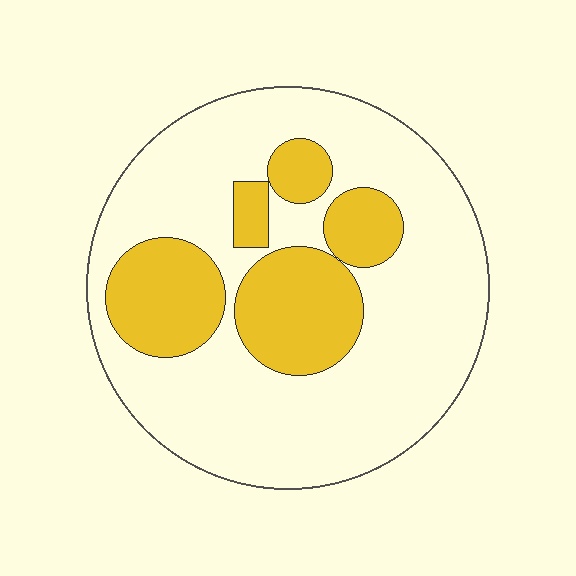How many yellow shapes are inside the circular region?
5.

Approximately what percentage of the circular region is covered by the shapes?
Approximately 30%.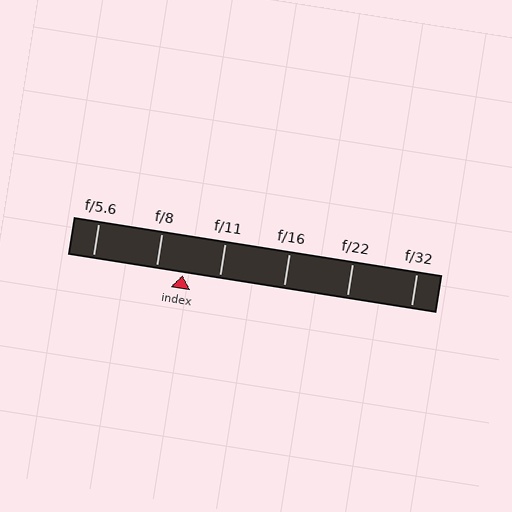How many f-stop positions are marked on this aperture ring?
There are 6 f-stop positions marked.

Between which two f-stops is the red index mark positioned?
The index mark is between f/8 and f/11.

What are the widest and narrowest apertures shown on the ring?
The widest aperture shown is f/5.6 and the narrowest is f/32.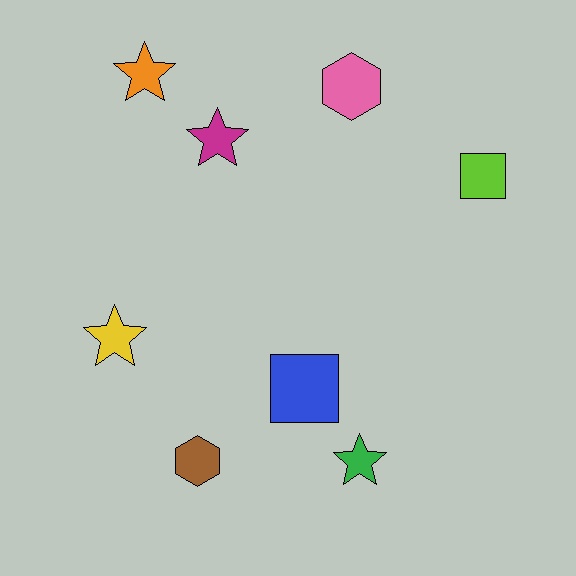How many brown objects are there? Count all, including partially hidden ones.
There is 1 brown object.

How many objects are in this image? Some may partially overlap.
There are 8 objects.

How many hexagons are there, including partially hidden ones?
There are 2 hexagons.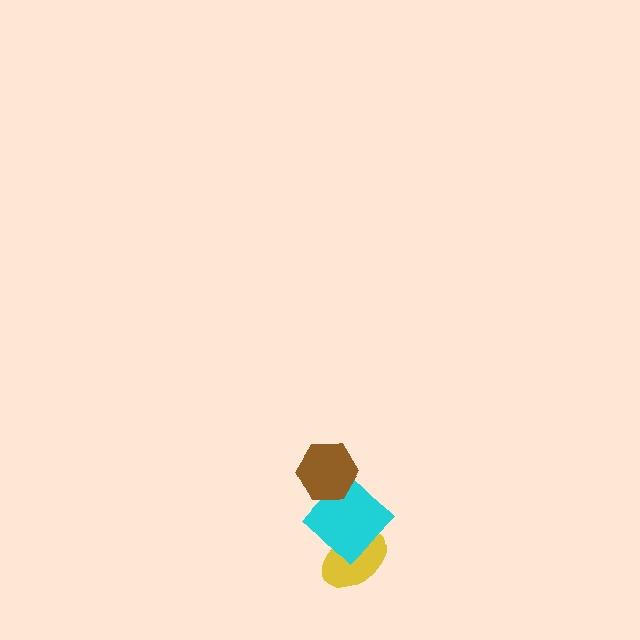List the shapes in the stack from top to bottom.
From top to bottom: the brown hexagon, the cyan diamond, the yellow ellipse.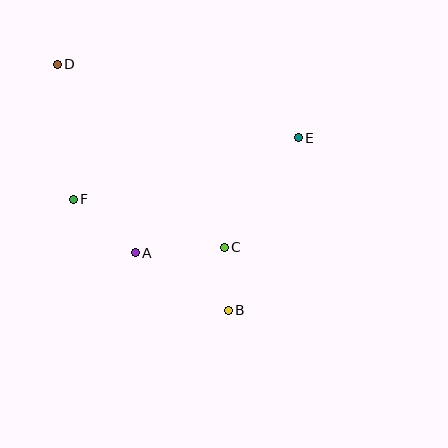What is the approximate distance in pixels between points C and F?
The distance between C and F is approximately 158 pixels.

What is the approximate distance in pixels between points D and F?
The distance between D and F is approximately 136 pixels.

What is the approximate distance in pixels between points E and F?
The distance between E and F is approximately 233 pixels.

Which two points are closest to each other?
Points B and C are closest to each other.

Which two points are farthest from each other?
Points B and D are farthest from each other.